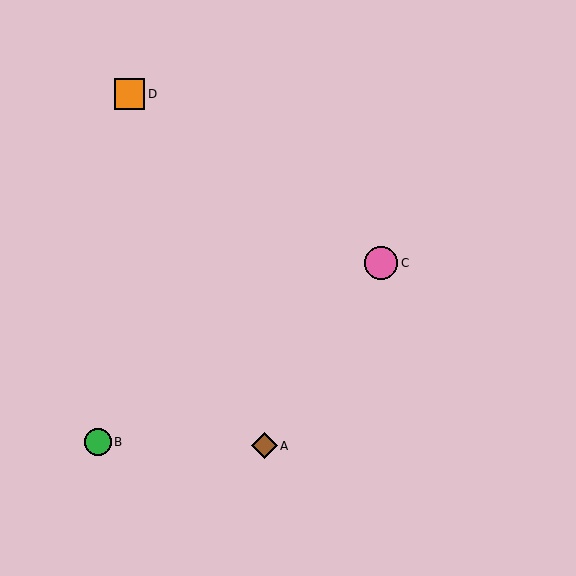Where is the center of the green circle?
The center of the green circle is at (98, 442).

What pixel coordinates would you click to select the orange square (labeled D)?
Click at (130, 94) to select the orange square D.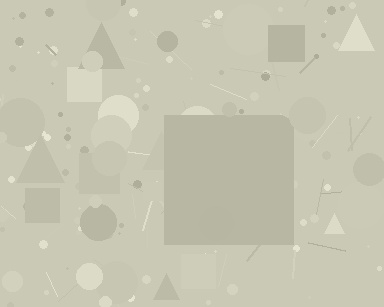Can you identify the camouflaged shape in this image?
The camouflaged shape is a square.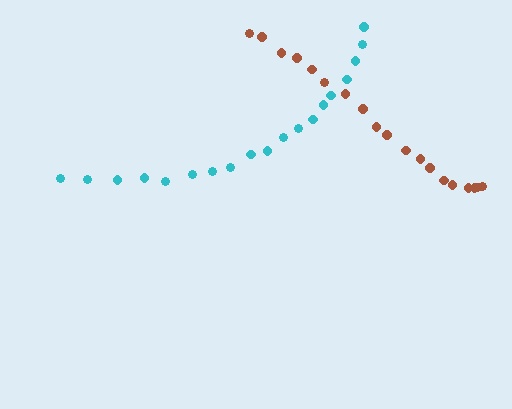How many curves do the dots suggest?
There are 2 distinct paths.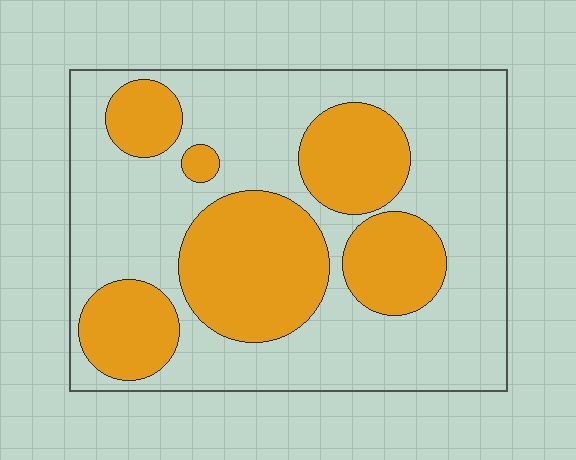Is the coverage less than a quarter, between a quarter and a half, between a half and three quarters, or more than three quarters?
Between a quarter and a half.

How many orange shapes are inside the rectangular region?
6.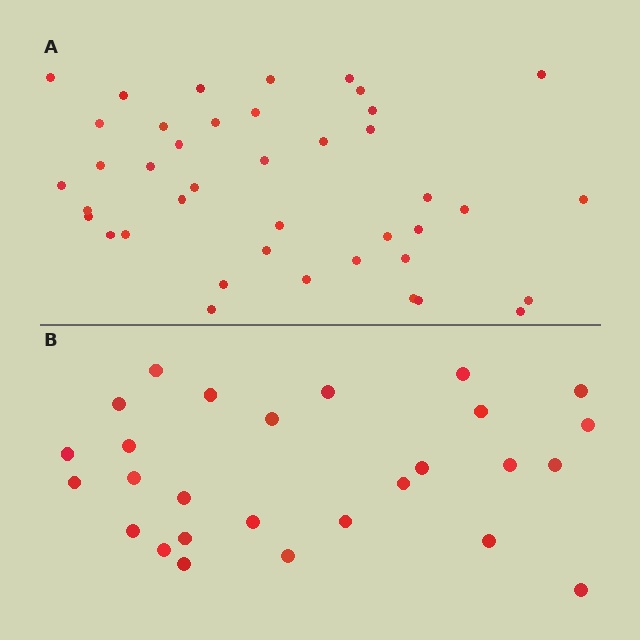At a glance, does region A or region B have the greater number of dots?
Region A (the top region) has more dots.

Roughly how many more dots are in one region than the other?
Region A has approximately 15 more dots than region B.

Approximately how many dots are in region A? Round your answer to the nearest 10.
About 40 dots. (The exact count is 41, which rounds to 40.)